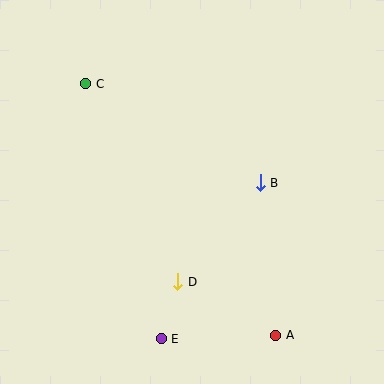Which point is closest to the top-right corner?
Point B is closest to the top-right corner.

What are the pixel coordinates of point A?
Point A is at (276, 335).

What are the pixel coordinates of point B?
Point B is at (260, 183).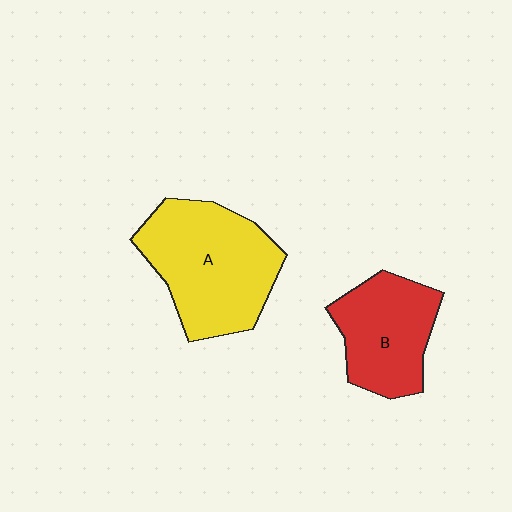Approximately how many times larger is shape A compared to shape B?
Approximately 1.4 times.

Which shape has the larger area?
Shape A (yellow).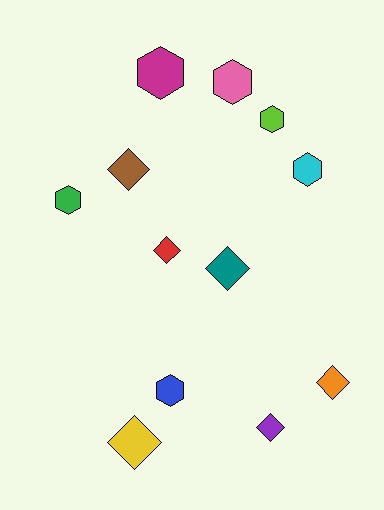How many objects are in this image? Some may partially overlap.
There are 12 objects.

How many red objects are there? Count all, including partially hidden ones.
There is 1 red object.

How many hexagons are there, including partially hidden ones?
There are 6 hexagons.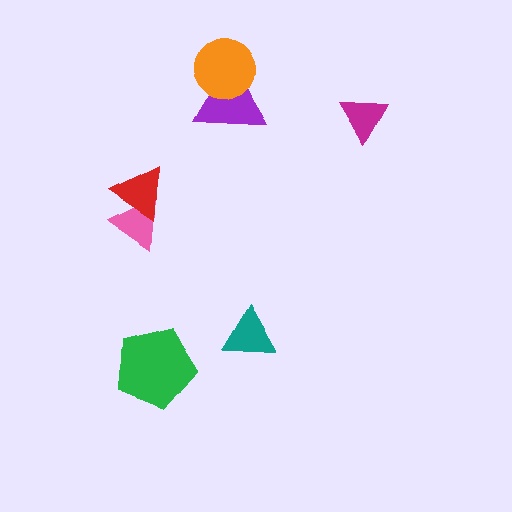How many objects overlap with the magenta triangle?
0 objects overlap with the magenta triangle.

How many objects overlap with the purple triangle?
1 object overlaps with the purple triangle.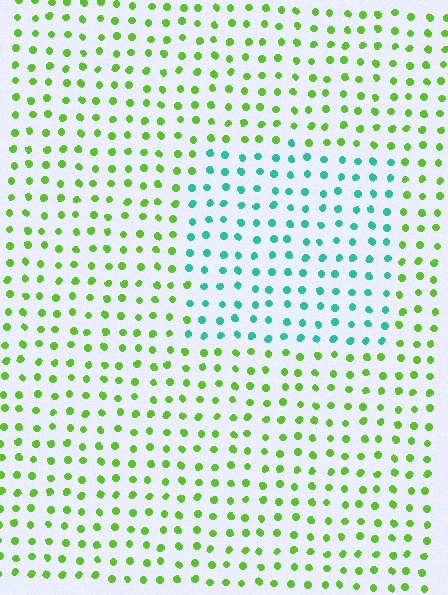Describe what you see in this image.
The image is filled with small lime elements in a uniform arrangement. A rectangle-shaped region is visible where the elements are tinted to a slightly different hue, forming a subtle color boundary.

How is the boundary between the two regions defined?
The boundary is defined purely by a slight shift in hue (about 64 degrees). Spacing, size, and orientation are identical on both sides.